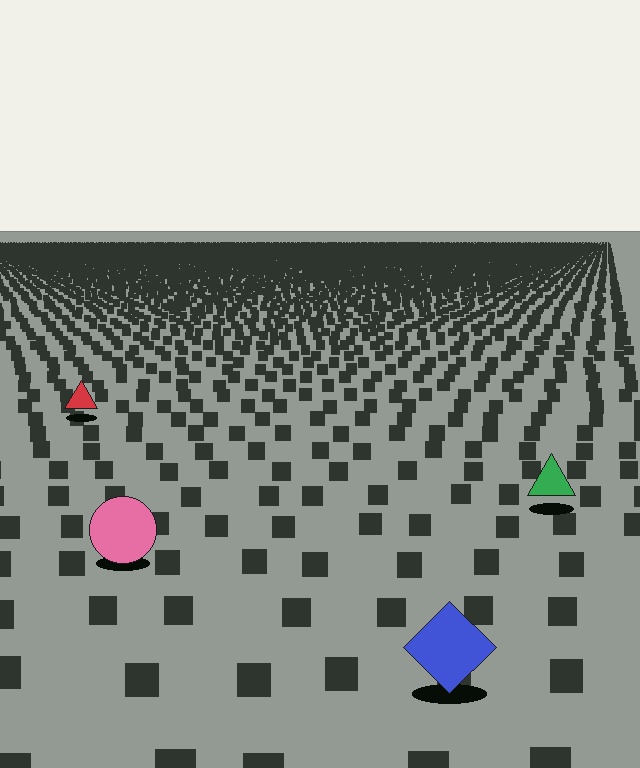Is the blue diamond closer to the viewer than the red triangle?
Yes. The blue diamond is closer — you can tell from the texture gradient: the ground texture is coarser near it.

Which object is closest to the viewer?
The blue diamond is closest. The texture marks near it are larger and more spread out.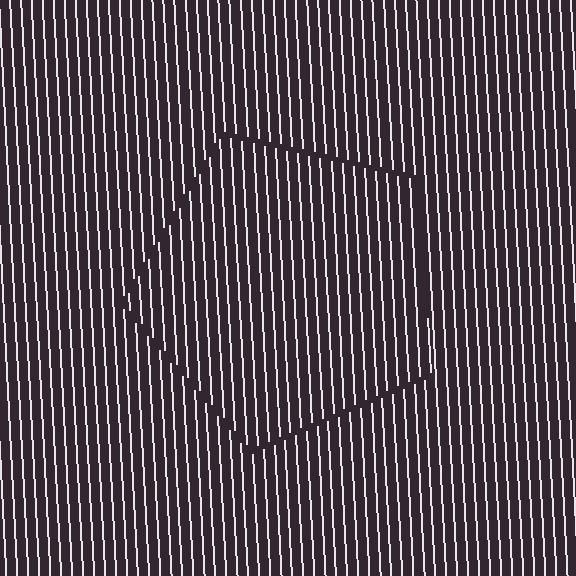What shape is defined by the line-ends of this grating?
An illusory pentagon. The interior of the shape contains the same grating, shifted by half a period — the contour is defined by the phase discontinuity where line-ends from the inner and outer gratings abut.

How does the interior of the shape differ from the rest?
The interior of the shape contains the same grating, shifted by half a period — the contour is defined by the phase discontinuity where line-ends from the inner and outer gratings abut.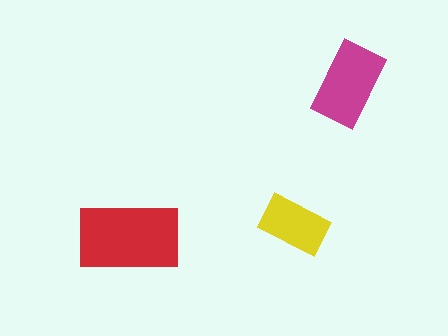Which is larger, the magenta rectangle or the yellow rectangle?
The magenta one.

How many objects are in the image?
There are 3 objects in the image.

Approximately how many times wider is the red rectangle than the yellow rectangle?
About 1.5 times wider.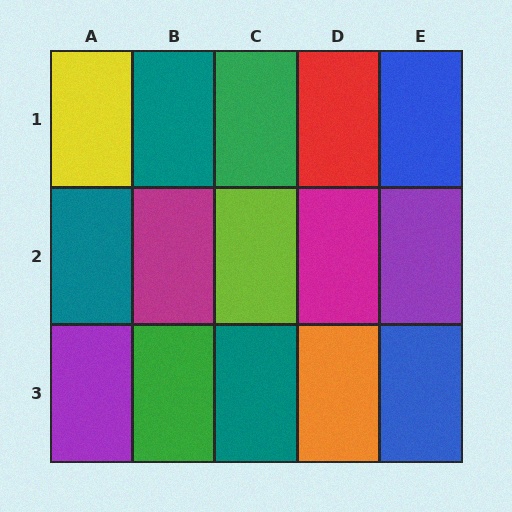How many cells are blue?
2 cells are blue.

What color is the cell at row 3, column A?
Purple.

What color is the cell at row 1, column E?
Blue.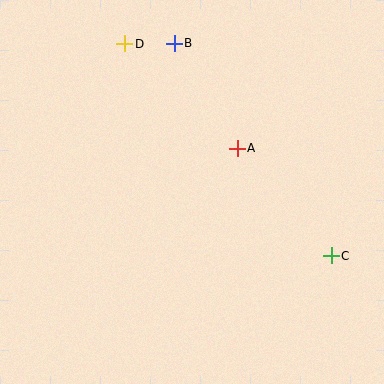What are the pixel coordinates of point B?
Point B is at (174, 43).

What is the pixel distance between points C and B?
The distance between C and B is 264 pixels.